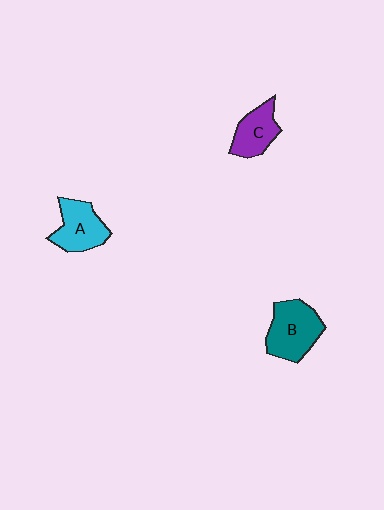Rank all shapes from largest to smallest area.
From largest to smallest: B (teal), A (cyan), C (purple).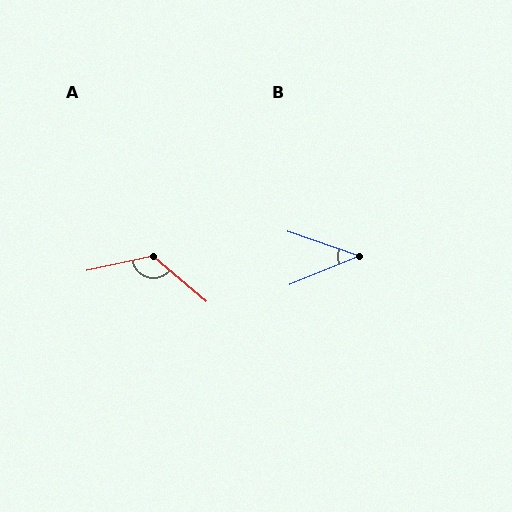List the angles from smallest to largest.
B (41°), A (128°).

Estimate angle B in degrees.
Approximately 41 degrees.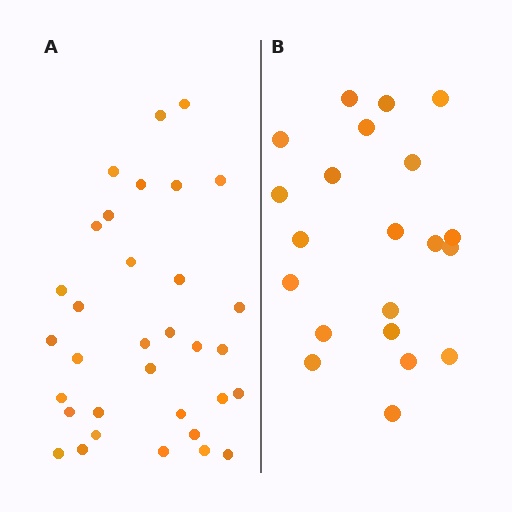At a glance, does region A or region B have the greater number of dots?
Region A (the left region) has more dots.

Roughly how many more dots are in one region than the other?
Region A has roughly 12 or so more dots than region B.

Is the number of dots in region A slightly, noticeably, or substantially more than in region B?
Region A has substantially more. The ratio is roughly 1.6 to 1.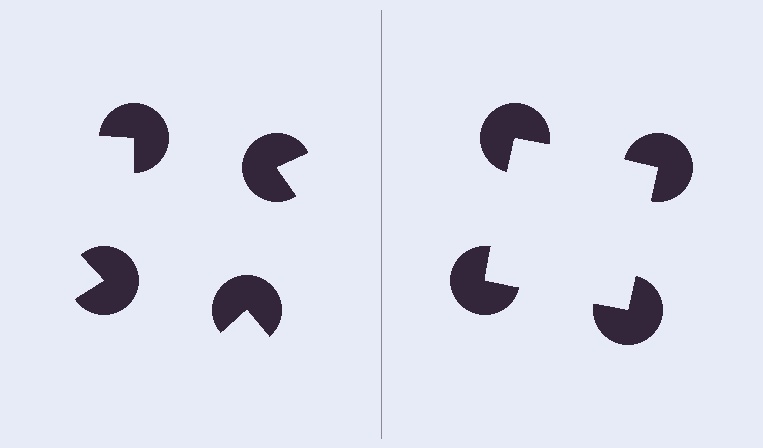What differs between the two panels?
The pac-man discs are positioned identically on both sides; only the wedge orientations differ. On the right they align to a square; on the left they are misaligned.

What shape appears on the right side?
An illusory square.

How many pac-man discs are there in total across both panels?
8 — 4 on each side.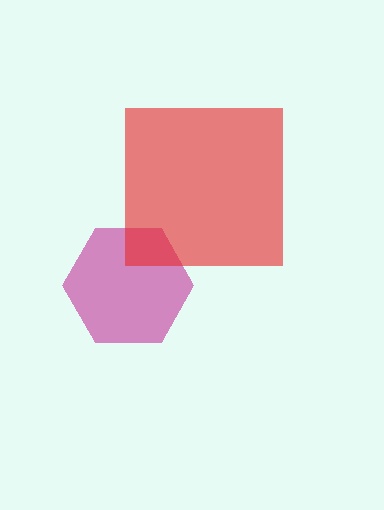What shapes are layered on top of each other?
The layered shapes are: a magenta hexagon, a red square.